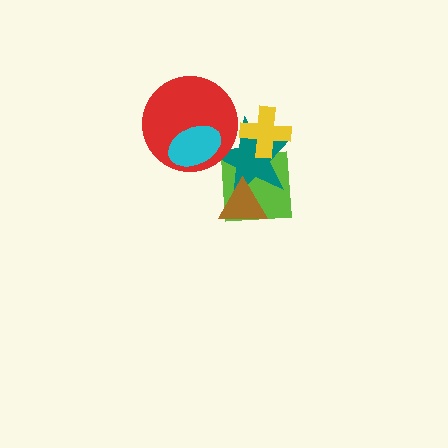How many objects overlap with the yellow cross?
1 object overlaps with the yellow cross.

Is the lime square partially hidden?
Yes, it is partially covered by another shape.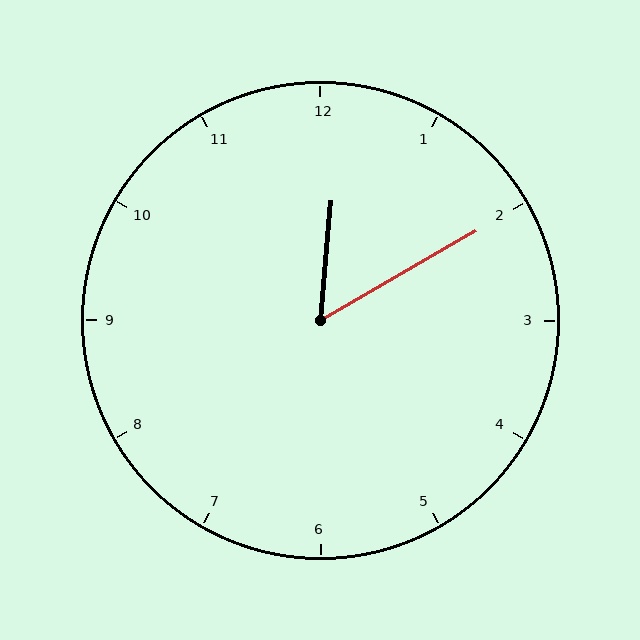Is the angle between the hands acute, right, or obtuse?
It is acute.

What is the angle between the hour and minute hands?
Approximately 55 degrees.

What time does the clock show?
12:10.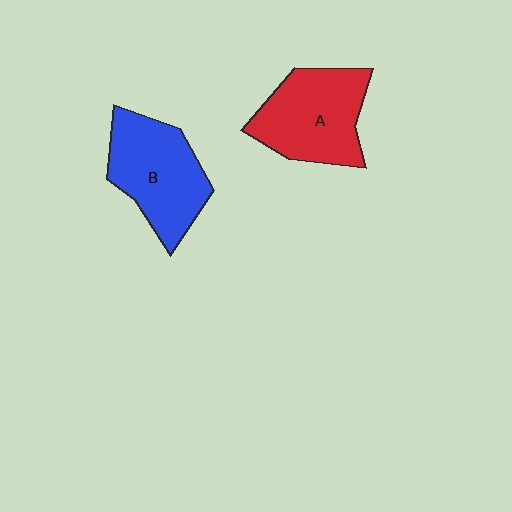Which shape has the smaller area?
Shape A (red).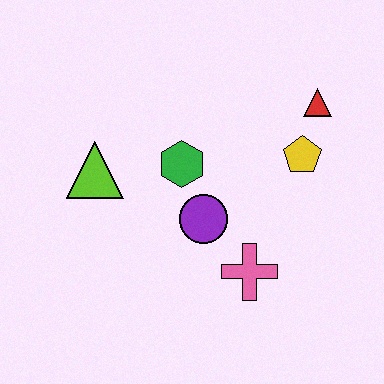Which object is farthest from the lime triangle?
The red triangle is farthest from the lime triangle.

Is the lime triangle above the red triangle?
No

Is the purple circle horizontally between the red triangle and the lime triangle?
Yes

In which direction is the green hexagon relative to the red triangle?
The green hexagon is to the left of the red triangle.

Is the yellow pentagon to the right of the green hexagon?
Yes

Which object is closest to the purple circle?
The green hexagon is closest to the purple circle.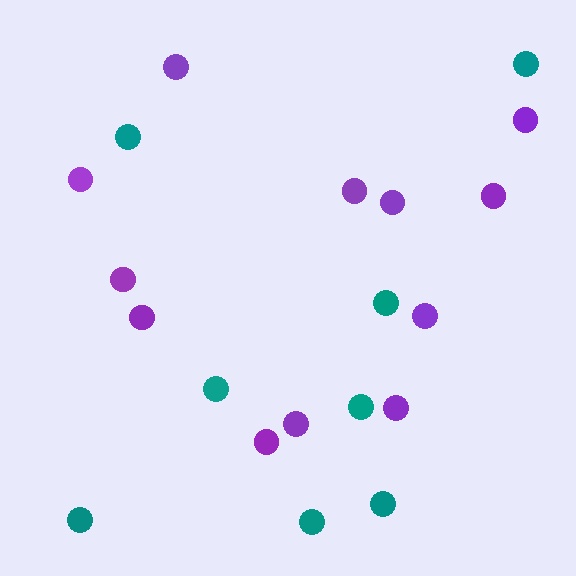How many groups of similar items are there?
There are 2 groups: one group of purple circles (12) and one group of teal circles (8).